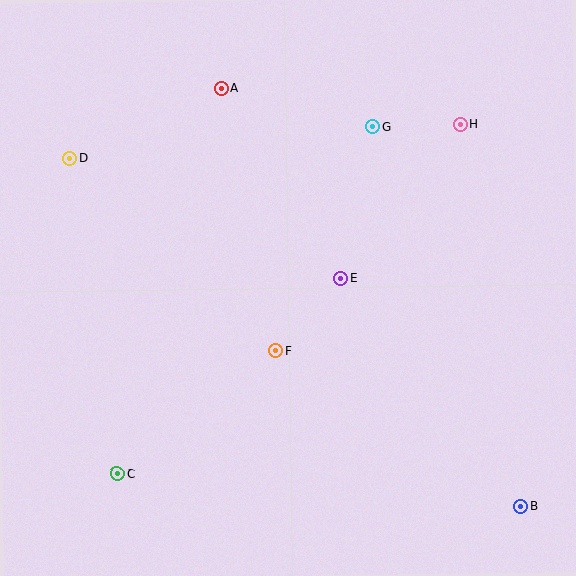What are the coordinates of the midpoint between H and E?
The midpoint between H and E is at (400, 201).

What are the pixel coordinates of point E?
Point E is at (341, 278).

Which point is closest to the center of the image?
Point E at (341, 278) is closest to the center.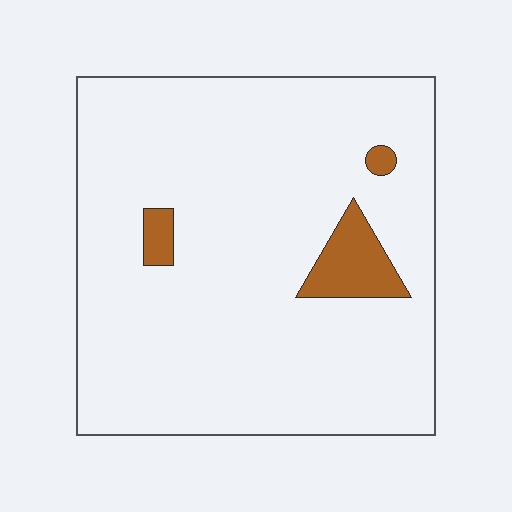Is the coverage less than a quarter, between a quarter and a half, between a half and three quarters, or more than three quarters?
Less than a quarter.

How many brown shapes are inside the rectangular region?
3.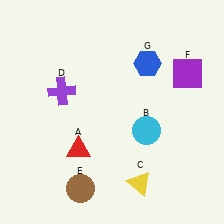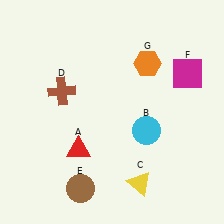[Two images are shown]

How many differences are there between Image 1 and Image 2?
There are 3 differences between the two images.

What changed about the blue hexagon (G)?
In Image 1, G is blue. In Image 2, it changed to orange.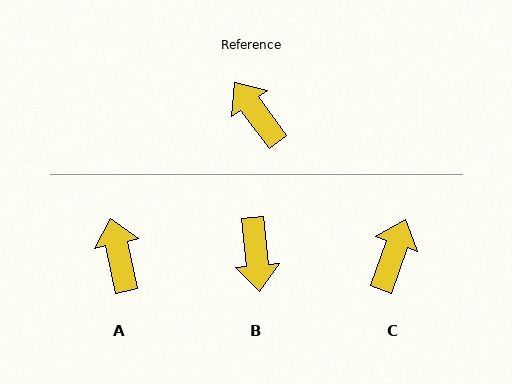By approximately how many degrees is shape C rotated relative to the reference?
Approximately 55 degrees clockwise.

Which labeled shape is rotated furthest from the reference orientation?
B, about 150 degrees away.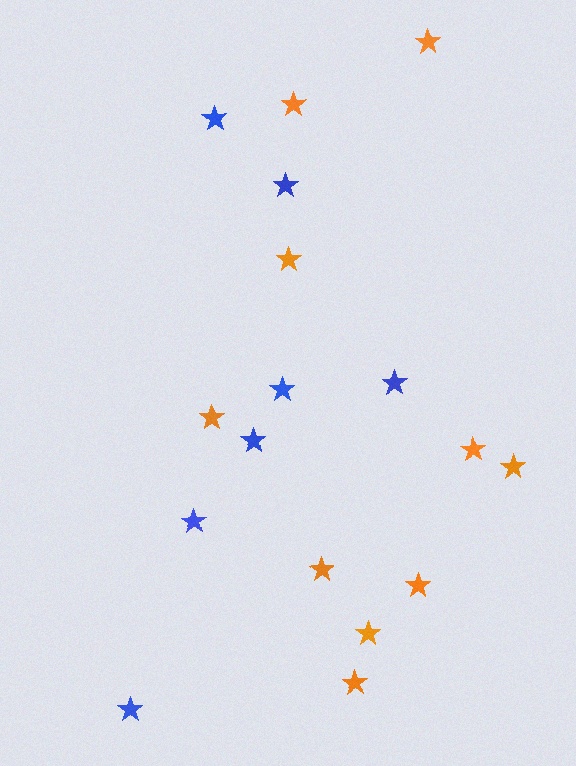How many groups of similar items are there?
There are 2 groups: one group of blue stars (7) and one group of orange stars (10).